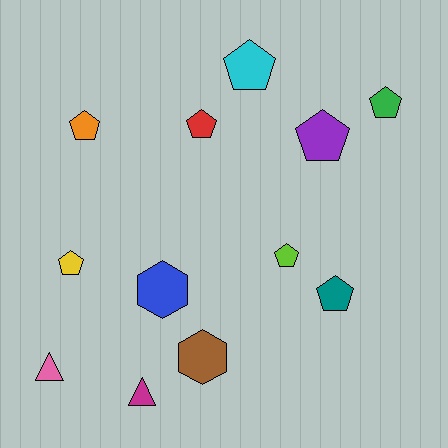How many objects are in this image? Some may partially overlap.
There are 12 objects.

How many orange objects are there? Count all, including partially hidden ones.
There is 1 orange object.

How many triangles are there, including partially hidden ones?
There are 2 triangles.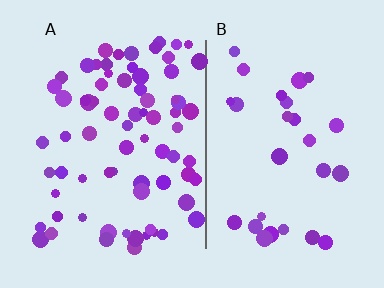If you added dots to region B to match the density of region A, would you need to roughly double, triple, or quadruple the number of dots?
Approximately triple.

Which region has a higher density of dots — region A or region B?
A (the left).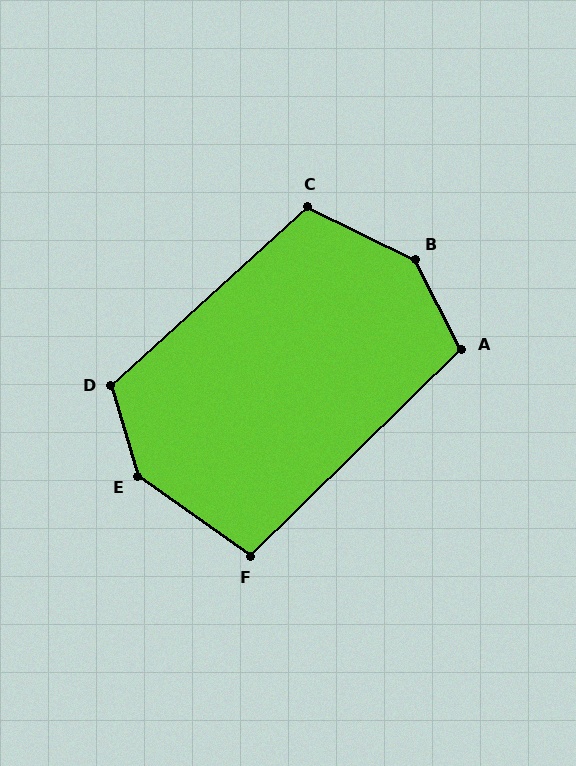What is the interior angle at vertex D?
Approximately 116 degrees (obtuse).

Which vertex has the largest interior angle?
B, at approximately 144 degrees.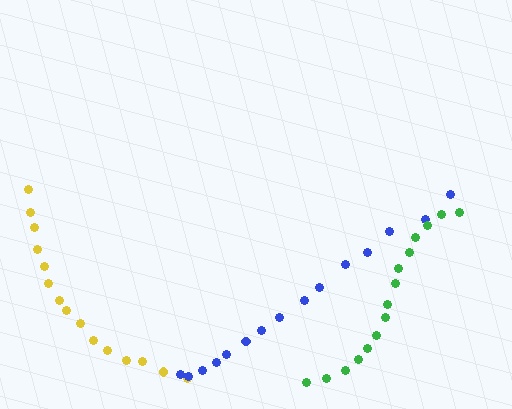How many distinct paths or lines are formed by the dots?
There are 3 distinct paths.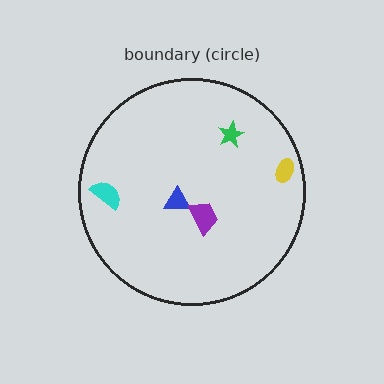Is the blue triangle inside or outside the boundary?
Inside.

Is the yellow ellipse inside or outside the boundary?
Inside.